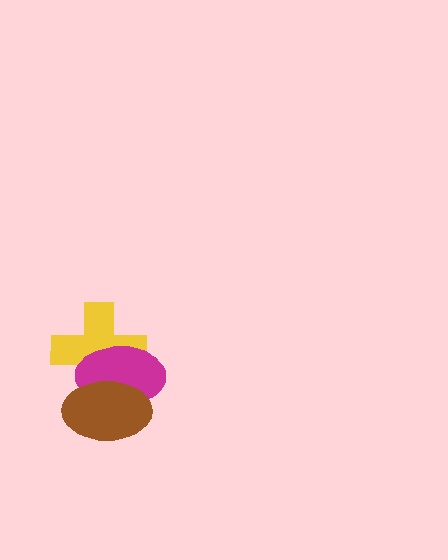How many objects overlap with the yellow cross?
2 objects overlap with the yellow cross.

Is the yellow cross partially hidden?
Yes, it is partially covered by another shape.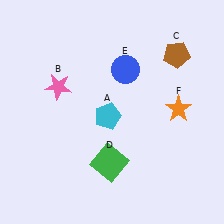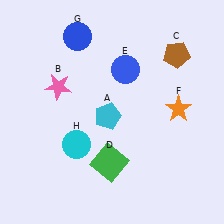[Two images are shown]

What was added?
A blue circle (G), a cyan circle (H) were added in Image 2.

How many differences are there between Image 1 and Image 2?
There are 2 differences between the two images.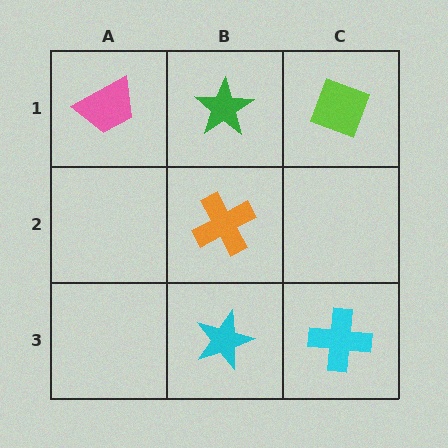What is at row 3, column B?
A cyan star.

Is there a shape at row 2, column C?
No, that cell is empty.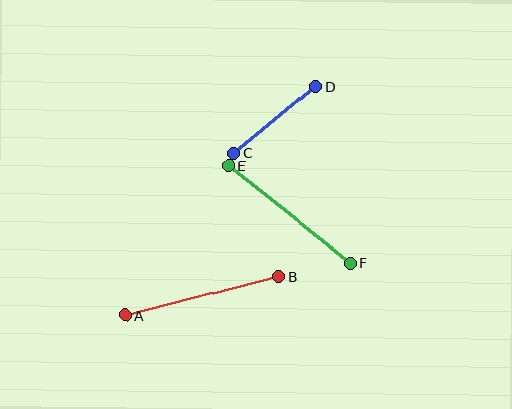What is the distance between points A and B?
The distance is approximately 159 pixels.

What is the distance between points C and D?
The distance is approximately 107 pixels.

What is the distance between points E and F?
The distance is approximately 157 pixels.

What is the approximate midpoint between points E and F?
The midpoint is at approximately (290, 214) pixels.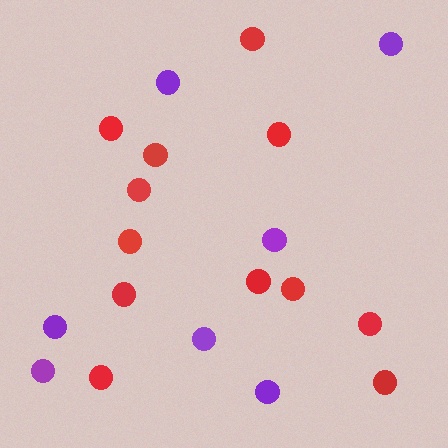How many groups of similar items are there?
There are 2 groups: one group of red circles (12) and one group of purple circles (7).